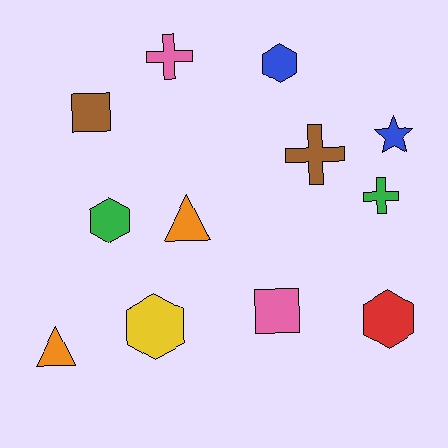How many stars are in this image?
There is 1 star.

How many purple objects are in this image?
There are no purple objects.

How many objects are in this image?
There are 12 objects.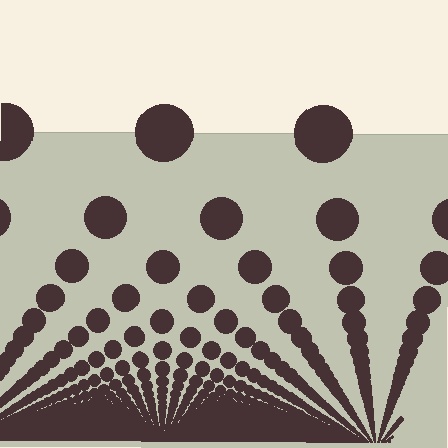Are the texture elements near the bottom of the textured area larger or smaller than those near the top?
Smaller. The gradient is inverted — elements near the bottom are smaller and denser.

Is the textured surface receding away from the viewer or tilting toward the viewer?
The surface appears to tilt toward the viewer. Texture elements get larger and sparser toward the top.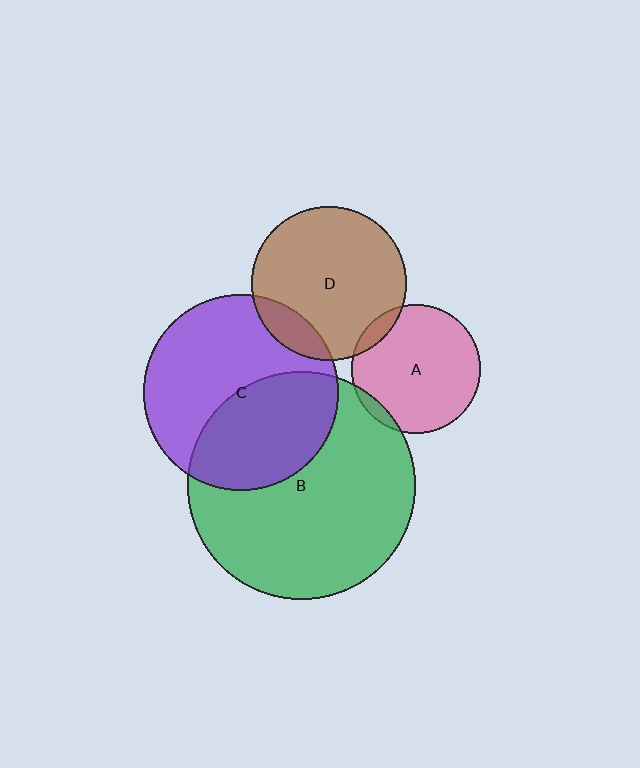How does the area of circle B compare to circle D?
Approximately 2.2 times.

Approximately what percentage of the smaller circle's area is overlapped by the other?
Approximately 5%.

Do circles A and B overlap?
Yes.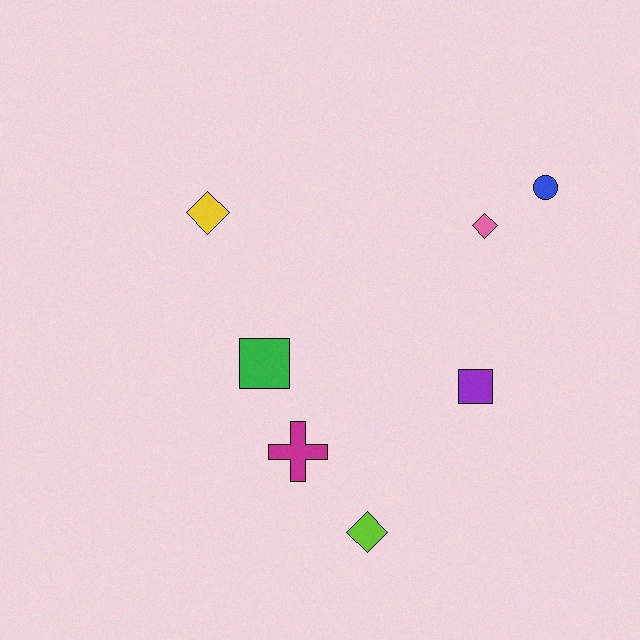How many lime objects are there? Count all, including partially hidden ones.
There is 1 lime object.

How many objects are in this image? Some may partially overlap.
There are 7 objects.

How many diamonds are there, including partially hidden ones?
There are 3 diamonds.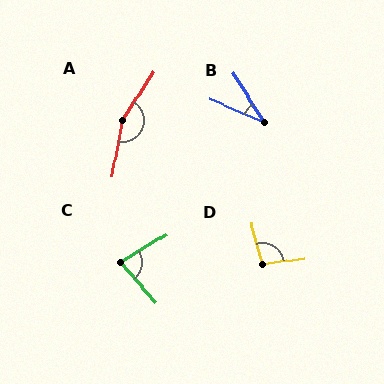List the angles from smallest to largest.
B (35°), C (79°), D (96°), A (157°).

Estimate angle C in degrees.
Approximately 79 degrees.